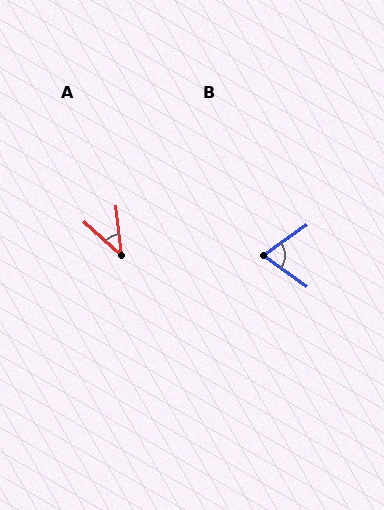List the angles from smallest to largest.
A (43°), B (71°).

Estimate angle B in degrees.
Approximately 71 degrees.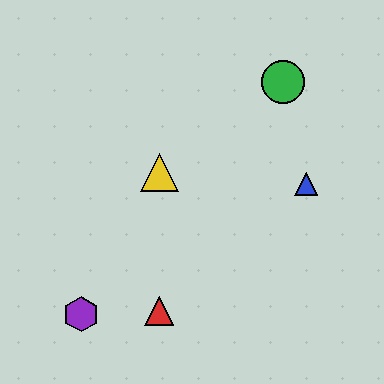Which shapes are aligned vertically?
The red triangle, the yellow triangle are aligned vertically.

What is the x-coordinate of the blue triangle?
The blue triangle is at x≈306.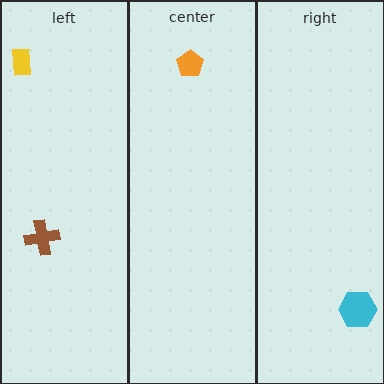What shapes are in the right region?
The cyan hexagon.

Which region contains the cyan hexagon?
The right region.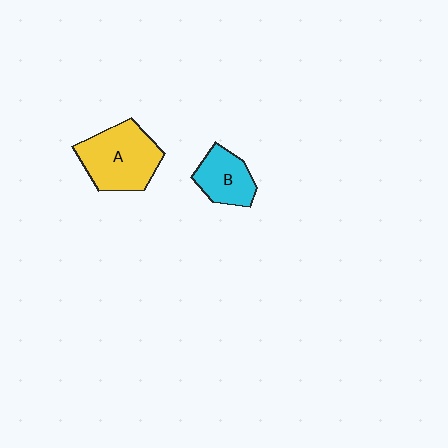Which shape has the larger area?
Shape A (yellow).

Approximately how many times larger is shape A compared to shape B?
Approximately 1.6 times.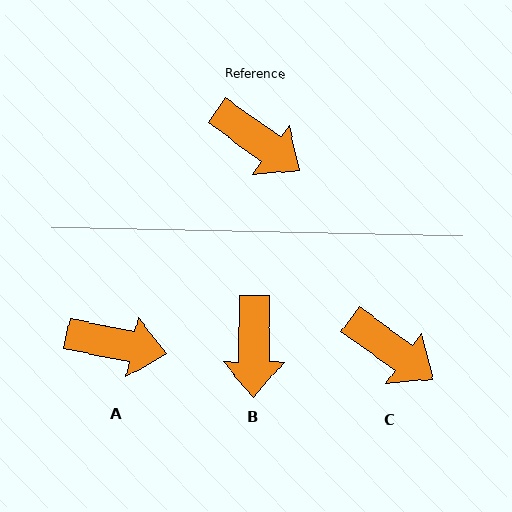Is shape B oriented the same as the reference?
No, it is off by about 55 degrees.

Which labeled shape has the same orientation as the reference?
C.